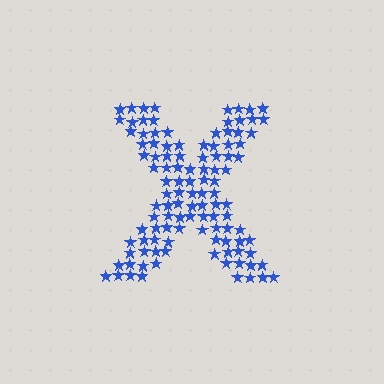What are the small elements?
The small elements are stars.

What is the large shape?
The large shape is the letter X.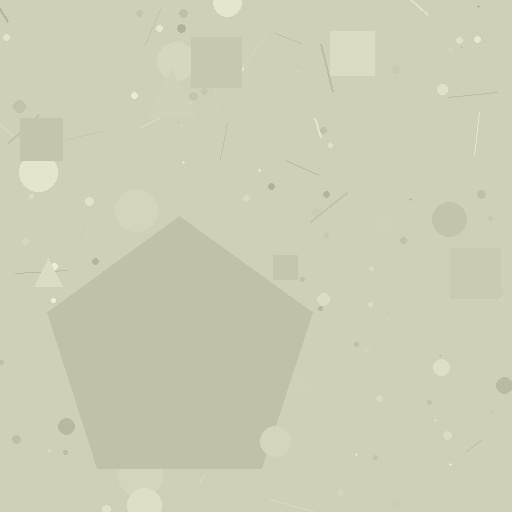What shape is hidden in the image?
A pentagon is hidden in the image.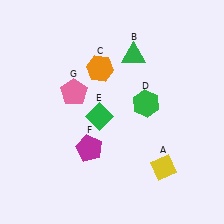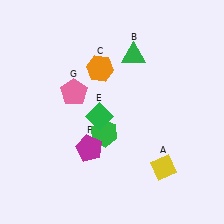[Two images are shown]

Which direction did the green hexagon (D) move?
The green hexagon (D) moved left.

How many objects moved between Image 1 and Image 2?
1 object moved between the two images.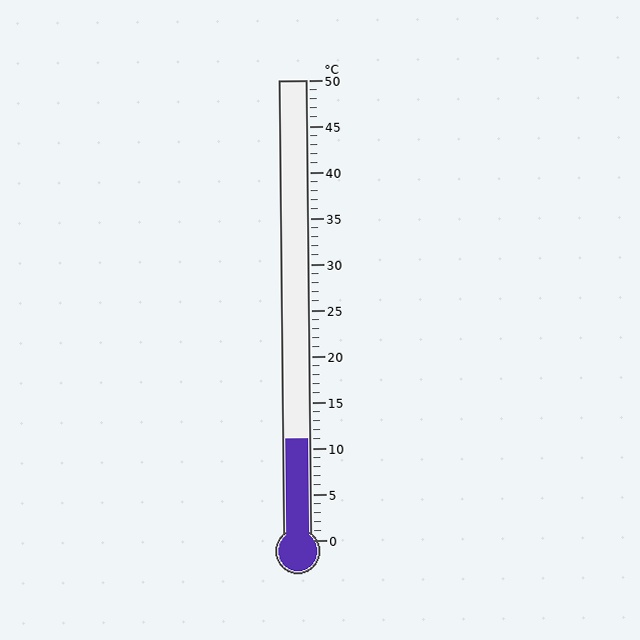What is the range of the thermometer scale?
The thermometer scale ranges from 0°C to 50°C.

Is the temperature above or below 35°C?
The temperature is below 35°C.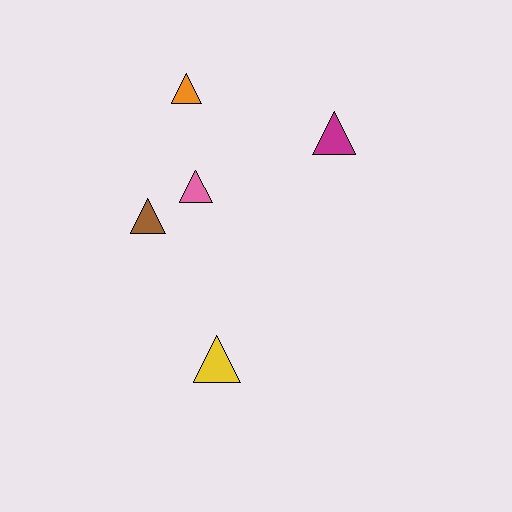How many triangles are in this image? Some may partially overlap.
There are 5 triangles.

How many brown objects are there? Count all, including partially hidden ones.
There is 1 brown object.